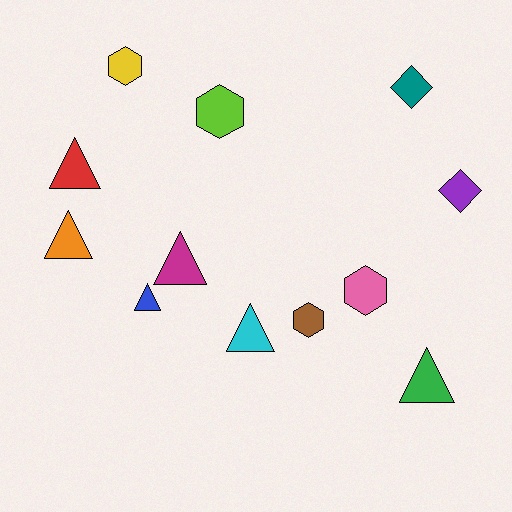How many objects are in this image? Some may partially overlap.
There are 12 objects.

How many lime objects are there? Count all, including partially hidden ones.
There is 1 lime object.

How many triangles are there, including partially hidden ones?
There are 6 triangles.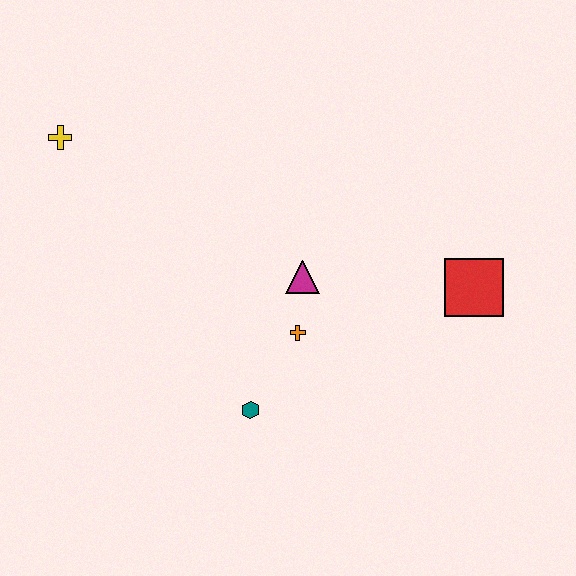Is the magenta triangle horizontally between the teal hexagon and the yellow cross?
No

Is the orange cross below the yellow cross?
Yes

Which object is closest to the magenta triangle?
The orange cross is closest to the magenta triangle.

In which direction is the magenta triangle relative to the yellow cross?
The magenta triangle is to the right of the yellow cross.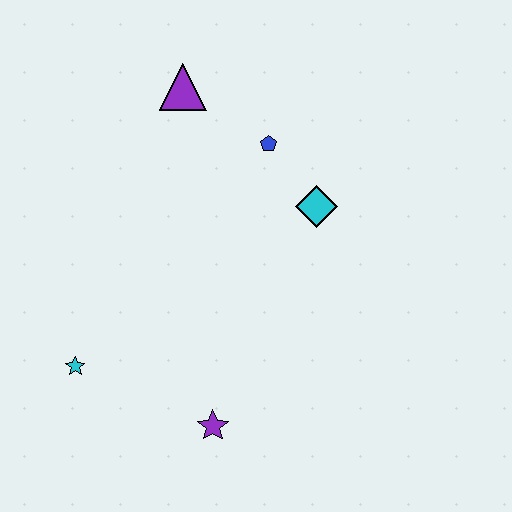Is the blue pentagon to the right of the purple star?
Yes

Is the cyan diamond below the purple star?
No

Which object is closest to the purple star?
The cyan star is closest to the purple star.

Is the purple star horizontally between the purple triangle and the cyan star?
No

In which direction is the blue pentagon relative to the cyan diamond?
The blue pentagon is above the cyan diamond.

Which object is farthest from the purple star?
The purple triangle is farthest from the purple star.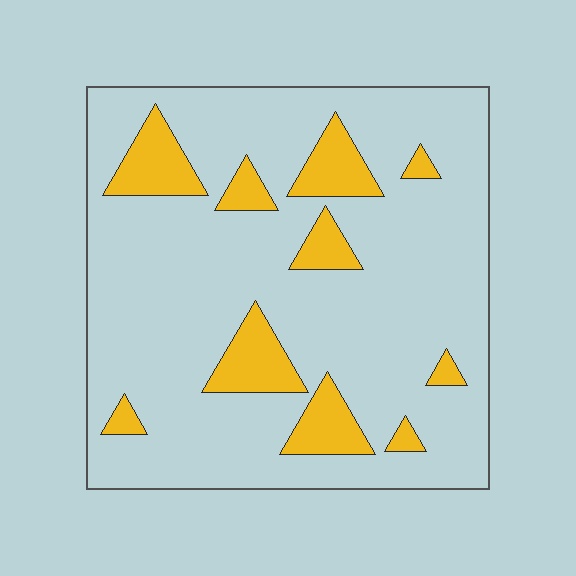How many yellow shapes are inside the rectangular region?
10.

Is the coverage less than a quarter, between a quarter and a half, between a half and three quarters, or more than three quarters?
Less than a quarter.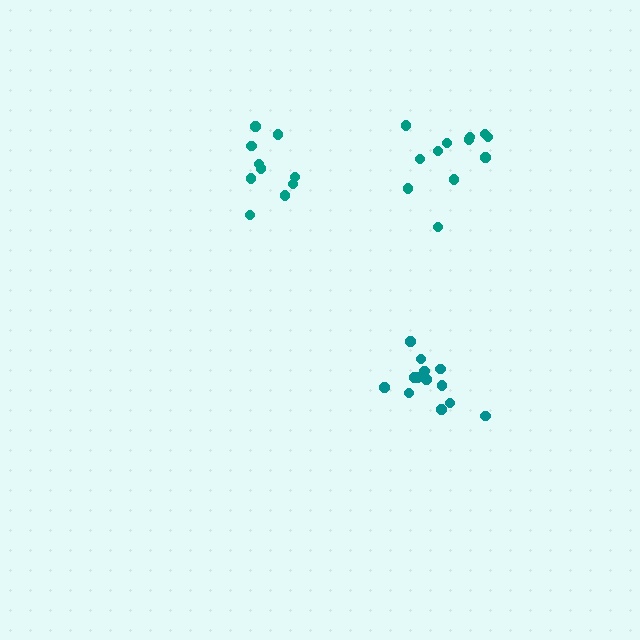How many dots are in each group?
Group 1: 13 dots, Group 2: 10 dots, Group 3: 12 dots (35 total).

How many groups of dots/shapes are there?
There are 3 groups.